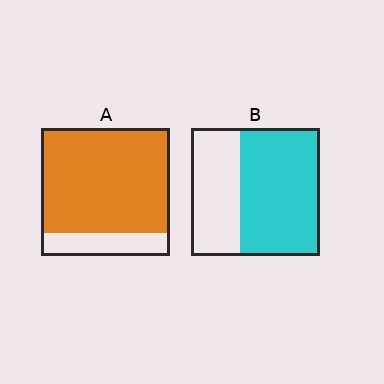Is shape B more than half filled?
Yes.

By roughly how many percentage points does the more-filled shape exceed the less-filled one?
By roughly 20 percentage points (A over B).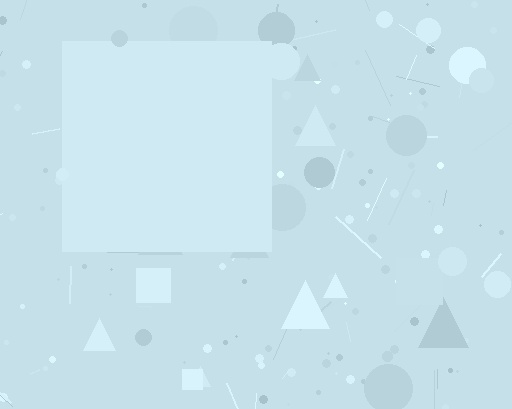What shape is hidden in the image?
A square is hidden in the image.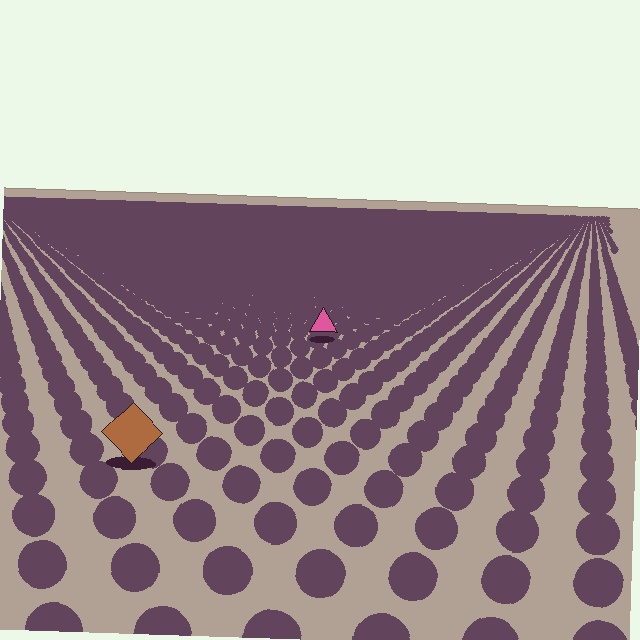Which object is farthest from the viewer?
The pink triangle is farthest from the viewer. It appears smaller and the ground texture around it is denser.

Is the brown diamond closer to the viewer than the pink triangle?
Yes. The brown diamond is closer — you can tell from the texture gradient: the ground texture is coarser near it.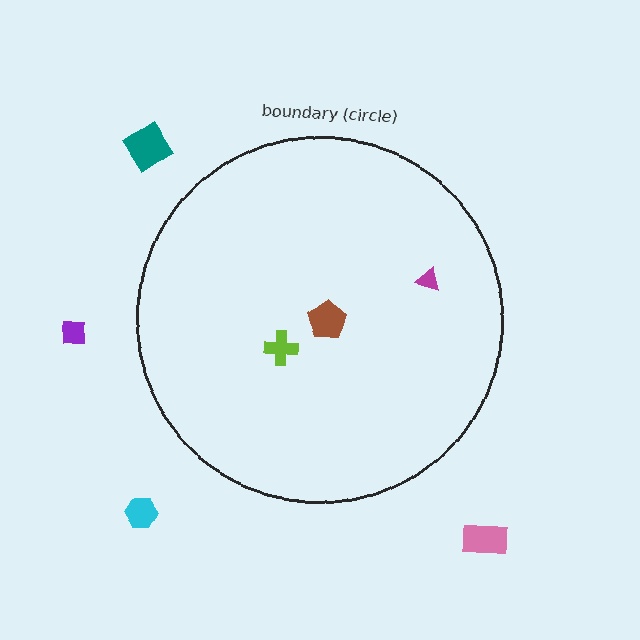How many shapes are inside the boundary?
3 inside, 4 outside.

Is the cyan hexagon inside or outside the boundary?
Outside.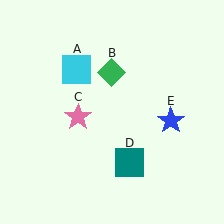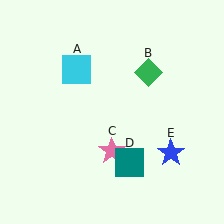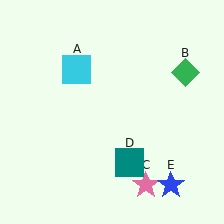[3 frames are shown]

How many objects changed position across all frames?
3 objects changed position: green diamond (object B), pink star (object C), blue star (object E).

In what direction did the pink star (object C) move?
The pink star (object C) moved down and to the right.